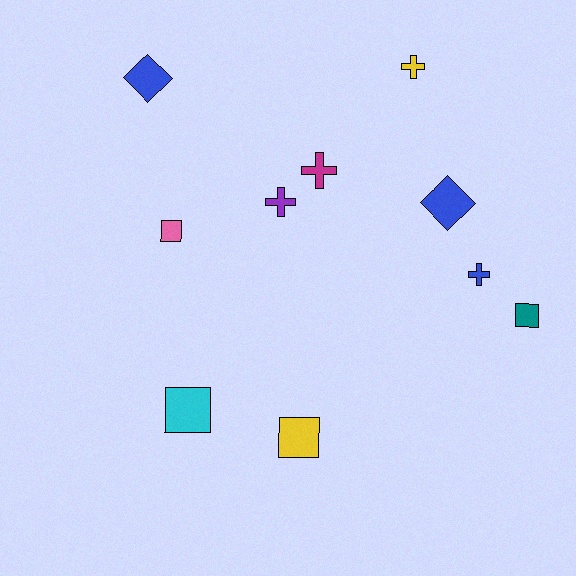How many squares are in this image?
There are 4 squares.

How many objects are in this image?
There are 10 objects.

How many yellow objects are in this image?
There are 2 yellow objects.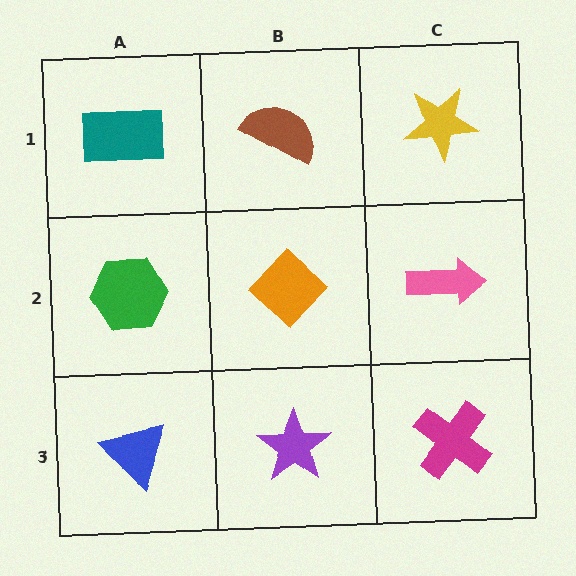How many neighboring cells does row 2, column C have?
3.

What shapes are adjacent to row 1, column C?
A pink arrow (row 2, column C), a brown semicircle (row 1, column B).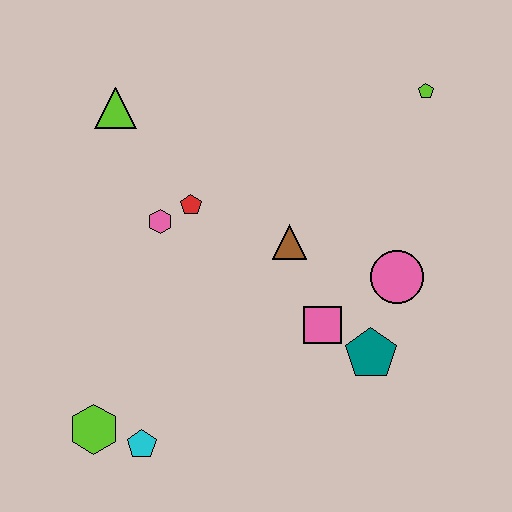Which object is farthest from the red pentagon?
The lime pentagon is farthest from the red pentagon.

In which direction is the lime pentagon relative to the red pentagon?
The lime pentagon is to the right of the red pentagon.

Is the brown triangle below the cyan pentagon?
No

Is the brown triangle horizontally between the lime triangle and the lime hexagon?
No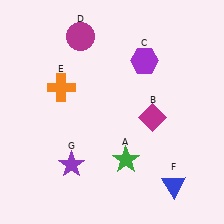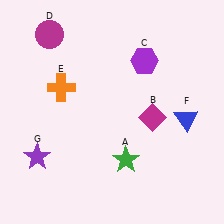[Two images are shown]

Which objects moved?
The objects that moved are: the magenta circle (D), the blue triangle (F), the purple star (G).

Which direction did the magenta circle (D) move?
The magenta circle (D) moved left.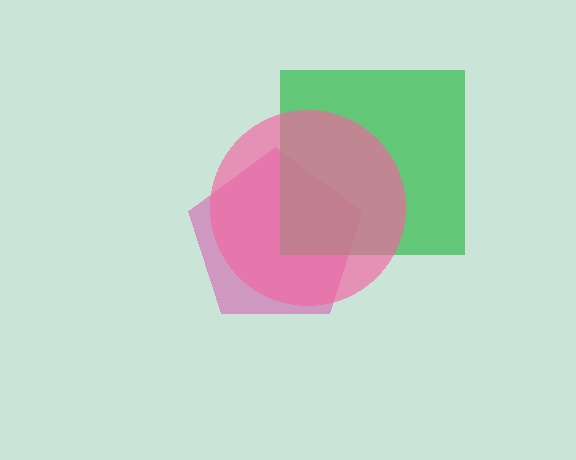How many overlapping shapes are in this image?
There are 3 overlapping shapes in the image.